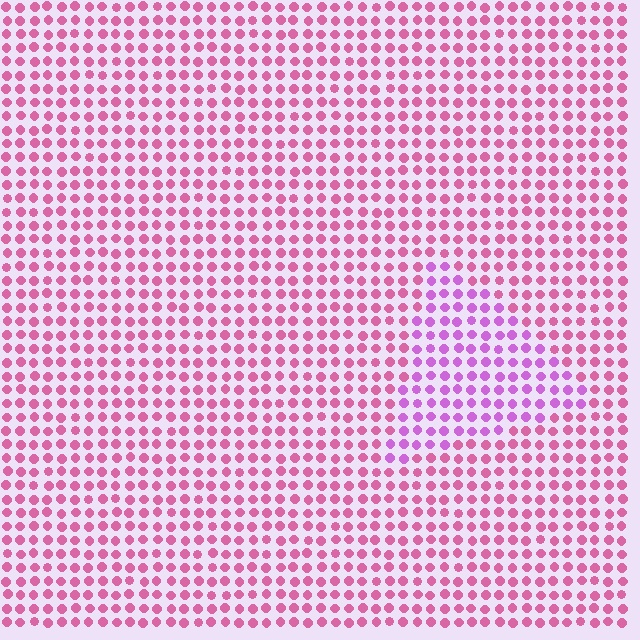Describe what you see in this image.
The image is filled with small pink elements in a uniform arrangement. A triangle-shaped region is visible where the elements are tinted to a slightly different hue, forming a subtle color boundary.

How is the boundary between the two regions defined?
The boundary is defined purely by a slight shift in hue (about 34 degrees). Spacing, size, and orientation are identical on both sides.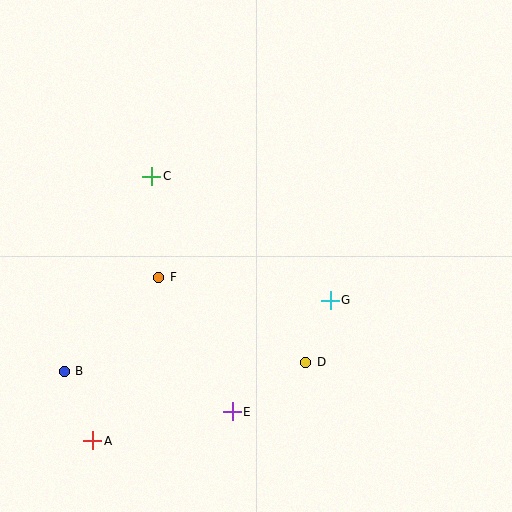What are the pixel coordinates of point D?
Point D is at (306, 362).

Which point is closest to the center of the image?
Point G at (330, 300) is closest to the center.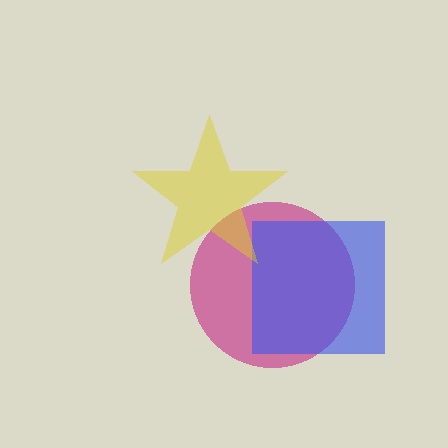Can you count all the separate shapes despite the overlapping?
Yes, there are 3 separate shapes.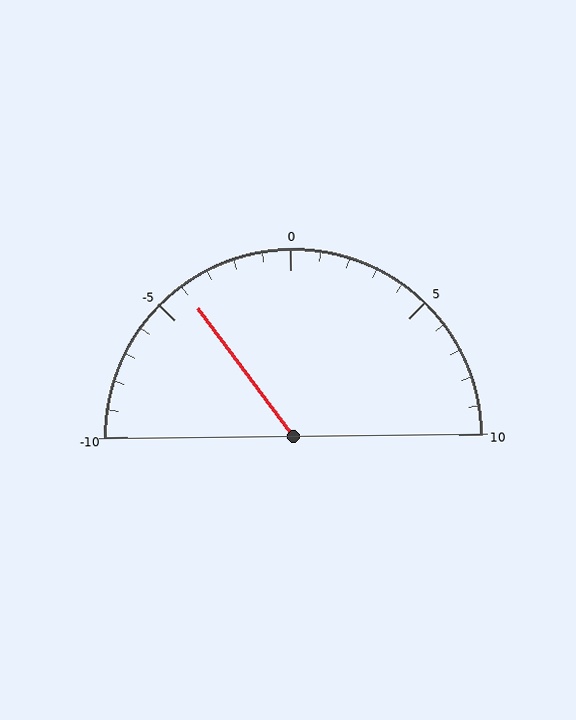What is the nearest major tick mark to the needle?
The nearest major tick mark is -5.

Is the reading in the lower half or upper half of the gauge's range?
The reading is in the lower half of the range (-10 to 10).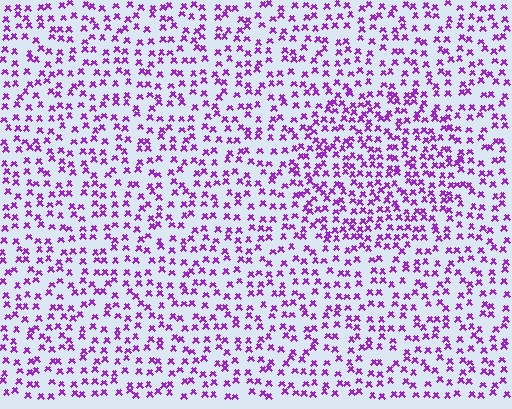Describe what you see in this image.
The image contains small purple elements arranged at two different densities. A circle-shaped region is visible where the elements are more densely packed than the surrounding area.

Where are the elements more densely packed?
The elements are more densely packed inside the circle boundary.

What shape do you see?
I see a circle.